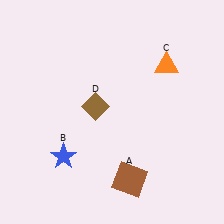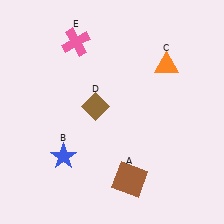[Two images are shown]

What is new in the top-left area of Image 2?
A pink cross (E) was added in the top-left area of Image 2.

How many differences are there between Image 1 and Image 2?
There is 1 difference between the two images.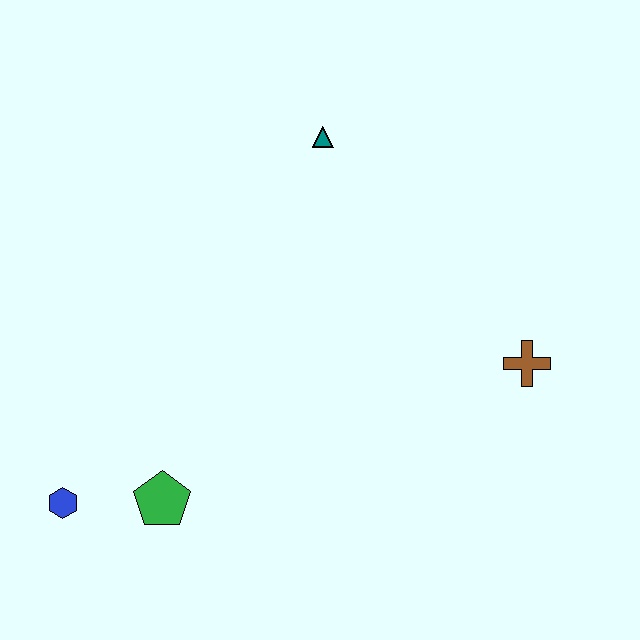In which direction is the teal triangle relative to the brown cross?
The teal triangle is above the brown cross.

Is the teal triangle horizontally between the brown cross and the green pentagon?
Yes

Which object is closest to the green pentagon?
The blue hexagon is closest to the green pentagon.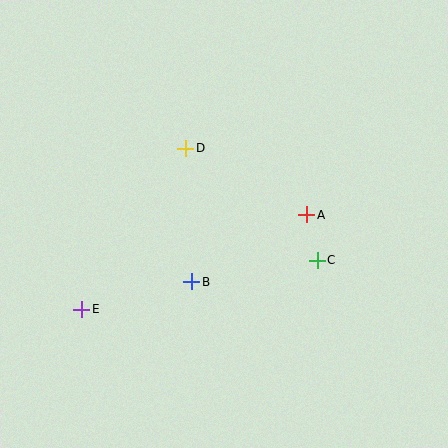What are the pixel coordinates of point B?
Point B is at (192, 282).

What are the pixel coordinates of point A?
Point A is at (307, 215).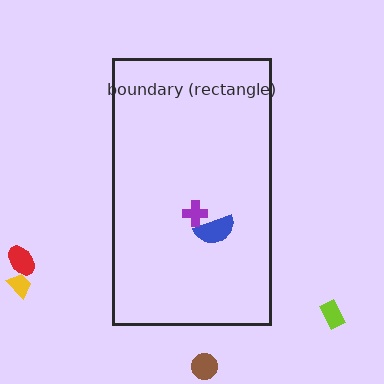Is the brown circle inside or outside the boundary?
Outside.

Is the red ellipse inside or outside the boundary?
Outside.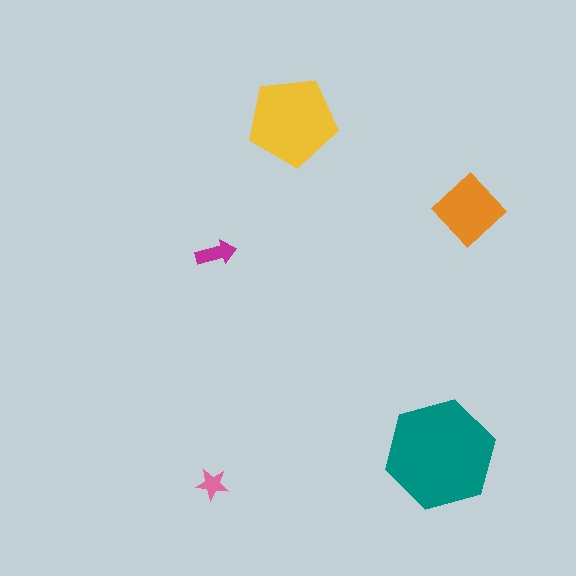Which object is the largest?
The teal hexagon.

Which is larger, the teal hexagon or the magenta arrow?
The teal hexagon.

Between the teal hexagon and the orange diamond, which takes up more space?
The teal hexagon.